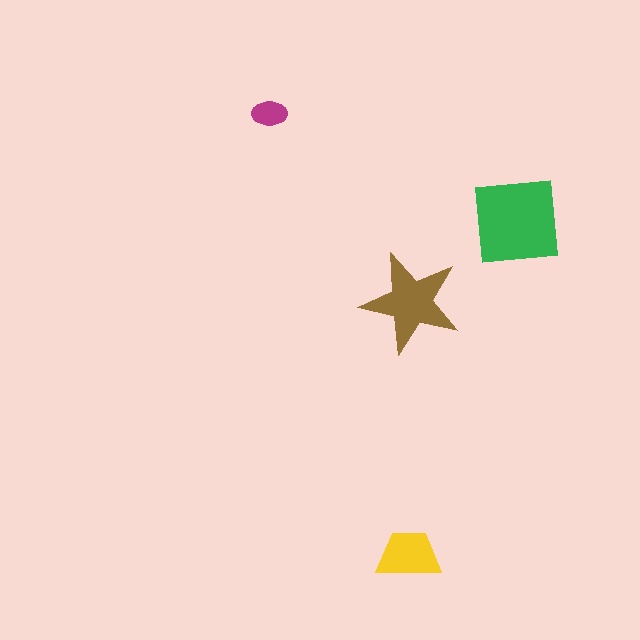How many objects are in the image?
There are 4 objects in the image.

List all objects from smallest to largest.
The magenta ellipse, the yellow trapezoid, the brown star, the green square.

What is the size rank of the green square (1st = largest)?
1st.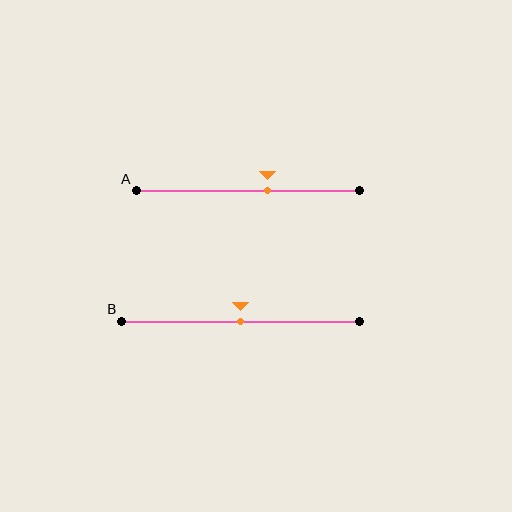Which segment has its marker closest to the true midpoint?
Segment B has its marker closest to the true midpoint.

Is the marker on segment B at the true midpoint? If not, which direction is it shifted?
Yes, the marker on segment B is at the true midpoint.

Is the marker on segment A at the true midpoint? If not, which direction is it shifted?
No, the marker on segment A is shifted to the right by about 9% of the segment length.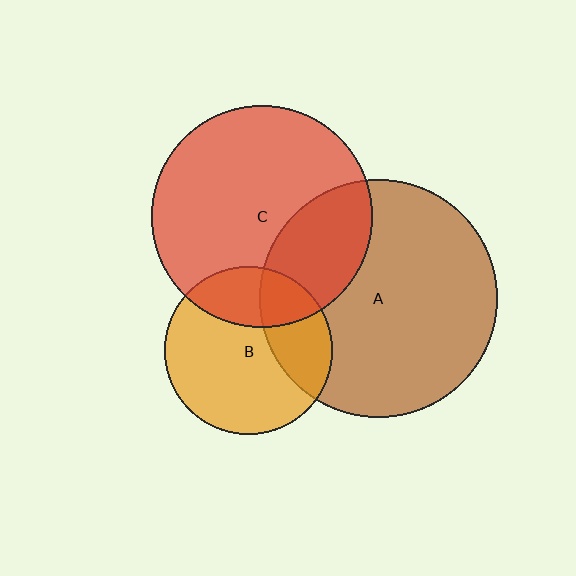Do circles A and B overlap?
Yes.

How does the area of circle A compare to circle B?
Approximately 2.0 times.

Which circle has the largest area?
Circle A (brown).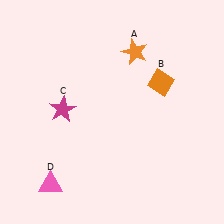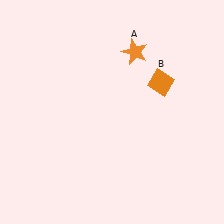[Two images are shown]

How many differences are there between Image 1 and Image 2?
There are 2 differences between the two images.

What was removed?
The magenta star (C), the pink triangle (D) were removed in Image 2.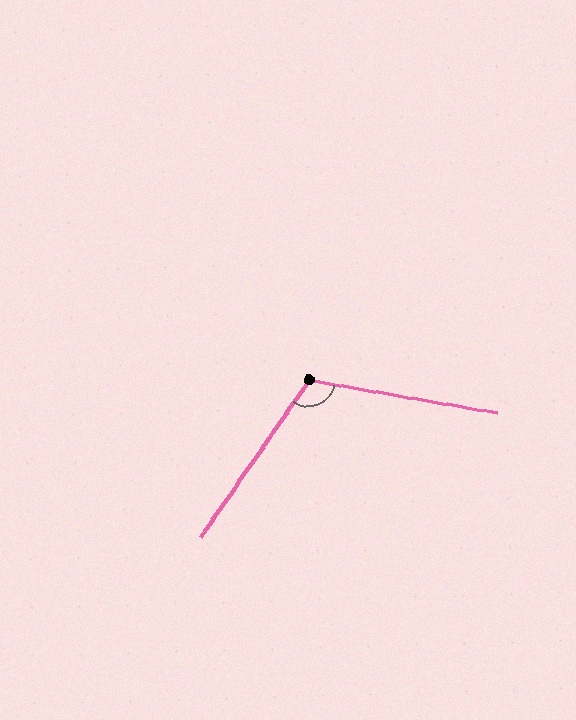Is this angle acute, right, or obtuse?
It is obtuse.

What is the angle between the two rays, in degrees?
Approximately 115 degrees.